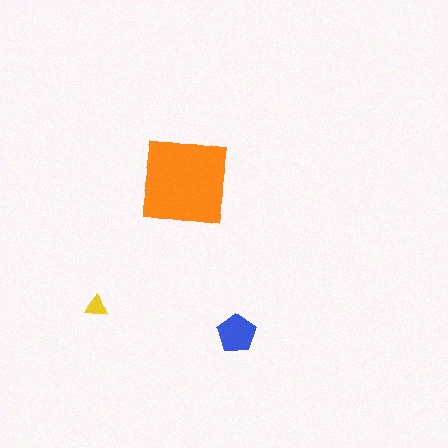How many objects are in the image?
There are 3 objects in the image.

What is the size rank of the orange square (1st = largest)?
1st.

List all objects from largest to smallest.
The orange square, the blue pentagon, the yellow triangle.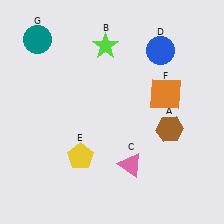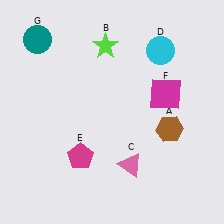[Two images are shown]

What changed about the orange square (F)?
In Image 1, F is orange. In Image 2, it changed to magenta.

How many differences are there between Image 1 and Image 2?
There are 3 differences between the two images.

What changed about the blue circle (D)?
In Image 1, D is blue. In Image 2, it changed to cyan.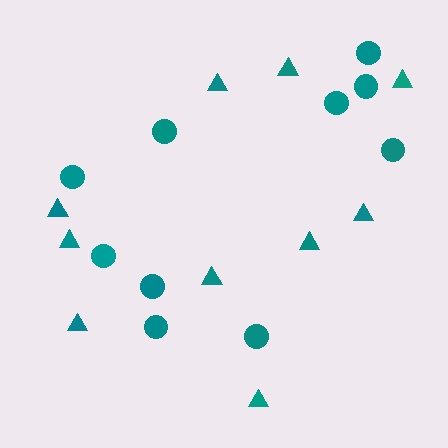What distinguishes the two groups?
There are 2 groups: one group of circles (10) and one group of triangles (10).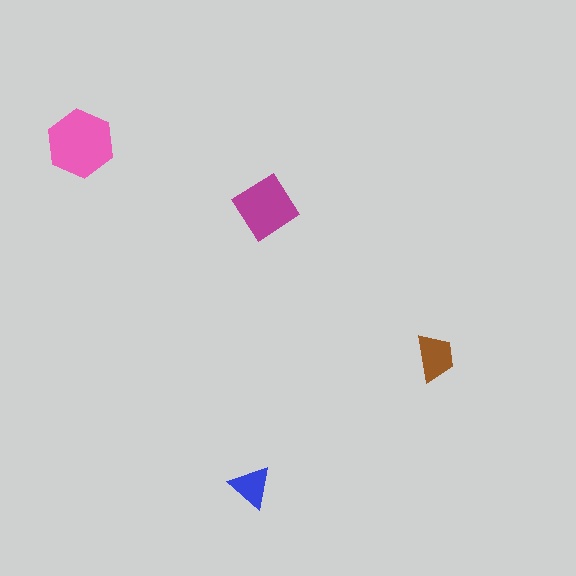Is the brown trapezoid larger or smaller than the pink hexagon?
Smaller.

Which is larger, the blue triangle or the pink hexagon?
The pink hexagon.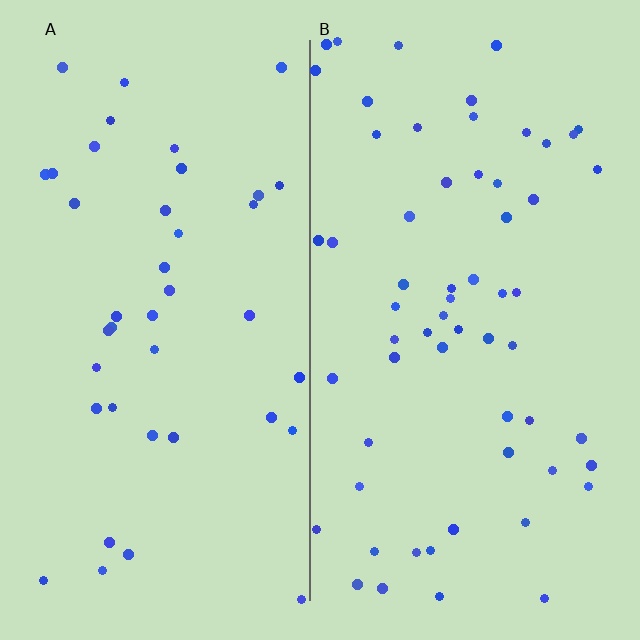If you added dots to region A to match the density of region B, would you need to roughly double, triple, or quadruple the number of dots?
Approximately double.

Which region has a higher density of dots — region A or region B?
B (the right).